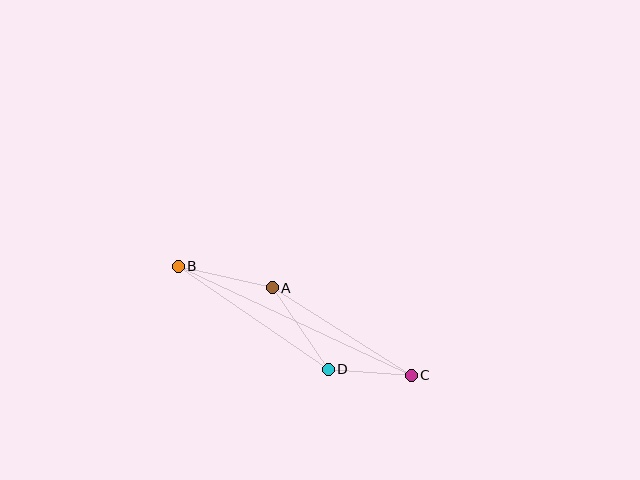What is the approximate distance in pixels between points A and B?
The distance between A and B is approximately 97 pixels.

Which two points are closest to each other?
Points C and D are closest to each other.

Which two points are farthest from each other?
Points B and C are farthest from each other.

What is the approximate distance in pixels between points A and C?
The distance between A and C is approximately 164 pixels.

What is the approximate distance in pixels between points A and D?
The distance between A and D is approximately 99 pixels.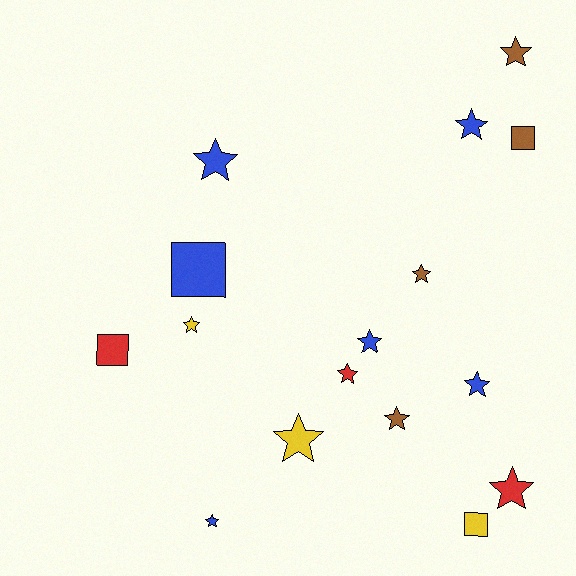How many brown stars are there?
There are 3 brown stars.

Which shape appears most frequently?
Star, with 12 objects.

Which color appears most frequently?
Blue, with 6 objects.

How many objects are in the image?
There are 16 objects.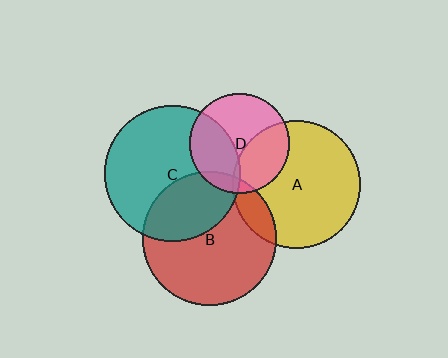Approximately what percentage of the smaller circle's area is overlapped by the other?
Approximately 35%.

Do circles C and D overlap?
Yes.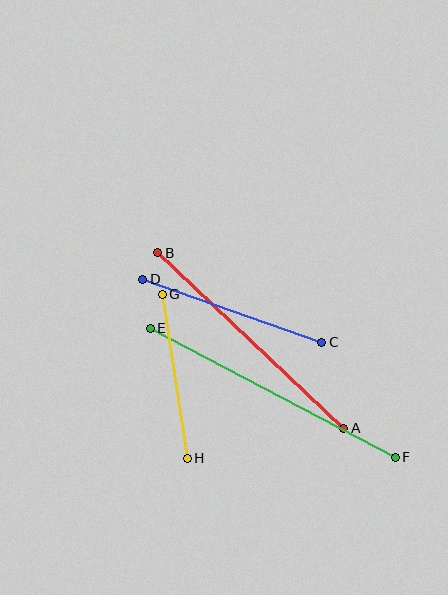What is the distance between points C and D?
The distance is approximately 189 pixels.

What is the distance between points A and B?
The distance is approximately 256 pixels.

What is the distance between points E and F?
The distance is approximately 277 pixels.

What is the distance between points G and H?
The distance is approximately 166 pixels.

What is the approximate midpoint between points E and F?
The midpoint is at approximately (273, 393) pixels.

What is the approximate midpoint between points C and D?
The midpoint is at approximately (232, 311) pixels.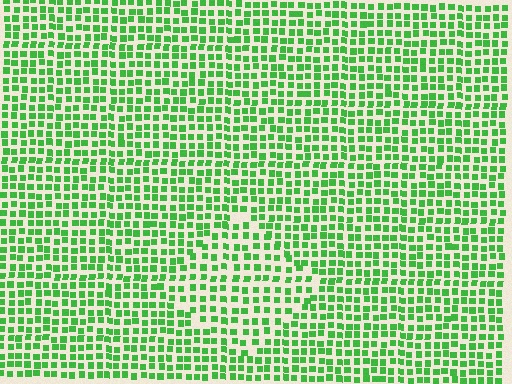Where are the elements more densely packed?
The elements are more densely packed outside the diamond boundary.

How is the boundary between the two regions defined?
The boundary is defined by a change in element density (approximately 1.4x ratio). All elements are the same color, size, and shape.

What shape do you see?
I see a diamond.